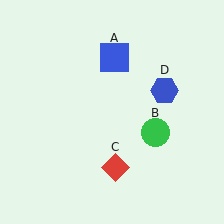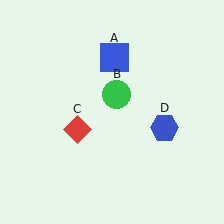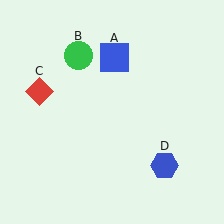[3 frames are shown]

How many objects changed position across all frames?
3 objects changed position: green circle (object B), red diamond (object C), blue hexagon (object D).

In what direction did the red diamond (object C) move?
The red diamond (object C) moved up and to the left.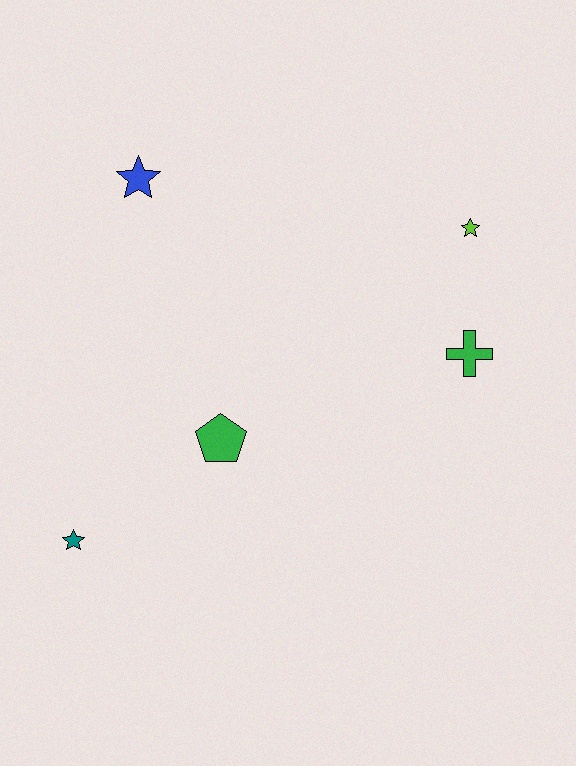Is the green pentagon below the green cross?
Yes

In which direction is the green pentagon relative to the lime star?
The green pentagon is to the left of the lime star.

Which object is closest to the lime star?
The green cross is closest to the lime star.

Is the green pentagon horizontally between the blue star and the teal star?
No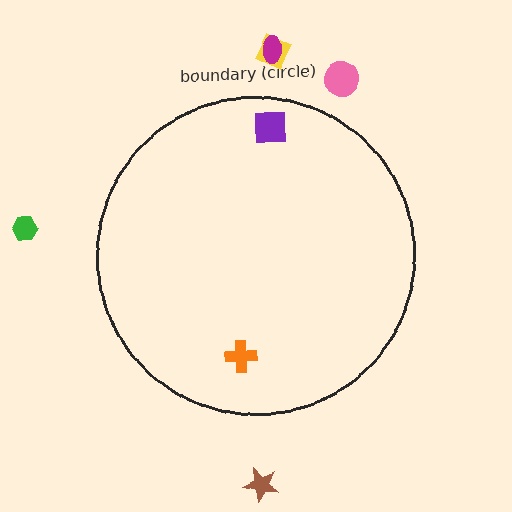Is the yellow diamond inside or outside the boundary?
Outside.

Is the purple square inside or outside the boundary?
Inside.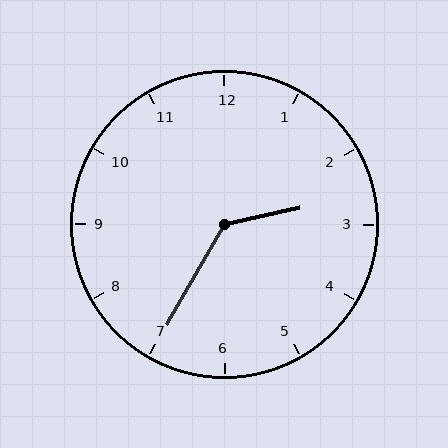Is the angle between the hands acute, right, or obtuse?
It is obtuse.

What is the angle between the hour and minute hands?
Approximately 132 degrees.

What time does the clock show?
2:35.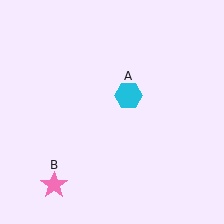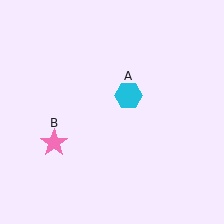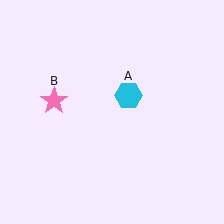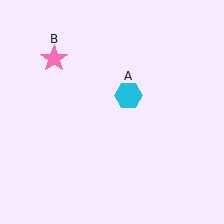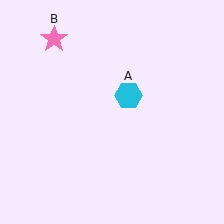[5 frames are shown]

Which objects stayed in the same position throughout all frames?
Cyan hexagon (object A) remained stationary.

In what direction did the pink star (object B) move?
The pink star (object B) moved up.